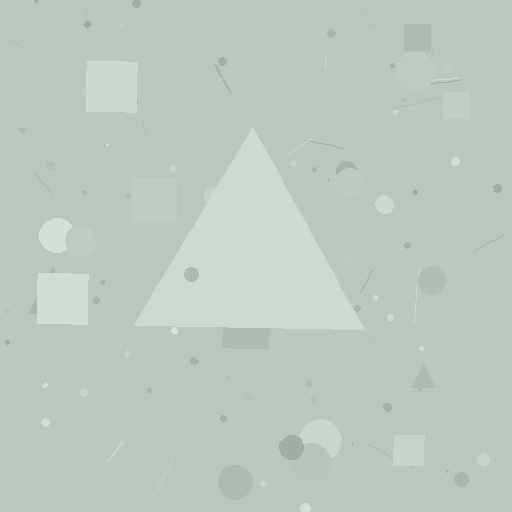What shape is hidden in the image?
A triangle is hidden in the image.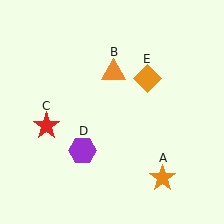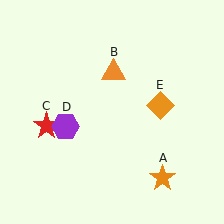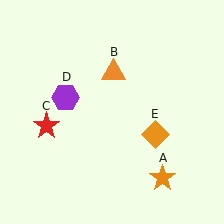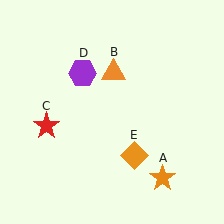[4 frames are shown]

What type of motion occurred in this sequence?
The purple hexagon (object D), orange diamond (object E) rotated clockwise around the center of the scene.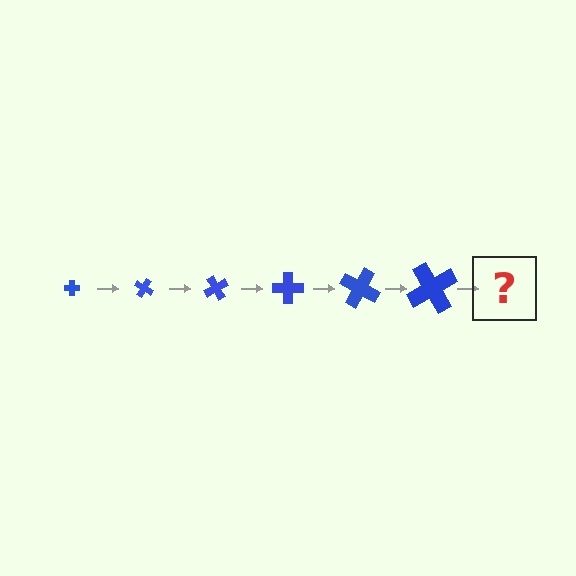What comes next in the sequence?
The next element should be a cross, larger than the previous one and rotated 180 degrees from the start.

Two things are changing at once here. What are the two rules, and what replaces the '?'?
The two rules are that the cross grows larger each step and it rotates 30 degrees each step. The '?' should be a cross, larger than the previous one and rotated 180 degrees from the start.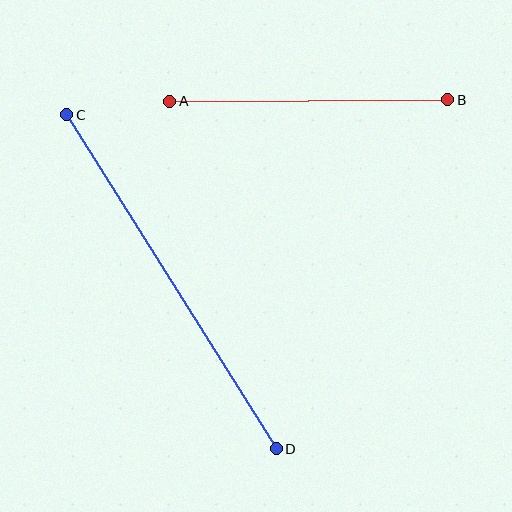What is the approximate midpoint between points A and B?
The midpoint is at approximately (309, 101) pixels.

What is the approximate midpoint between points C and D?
The midpoint is at approximately (172, 282) pixels.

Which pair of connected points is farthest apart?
Points C and D are farthest apart.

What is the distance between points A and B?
The distance is approximately 278 pixels.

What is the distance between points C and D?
The distance is approximately 395 pixels.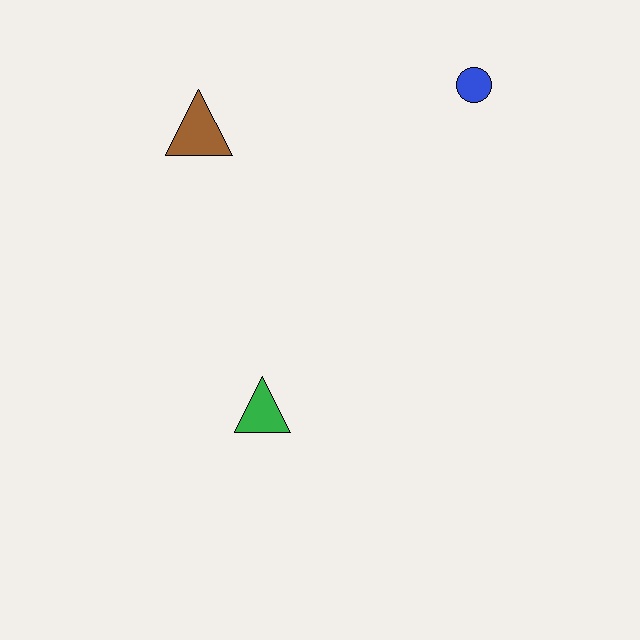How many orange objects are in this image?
There are no orange objects.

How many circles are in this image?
There is 1 circle.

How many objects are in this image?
There are 3 objects.